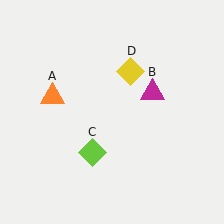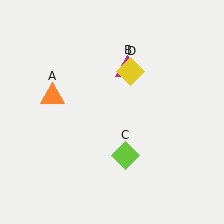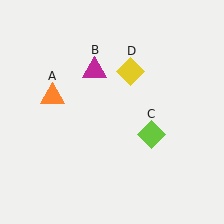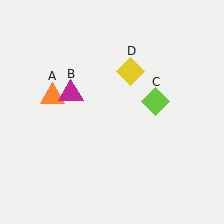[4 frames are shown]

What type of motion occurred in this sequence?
The magenta triangle (object B), lime diamond (object C) rotated counterclockwise around the center of the scene.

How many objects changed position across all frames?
2 objects changed position: magenta triangle (object B), lime diamond (object C).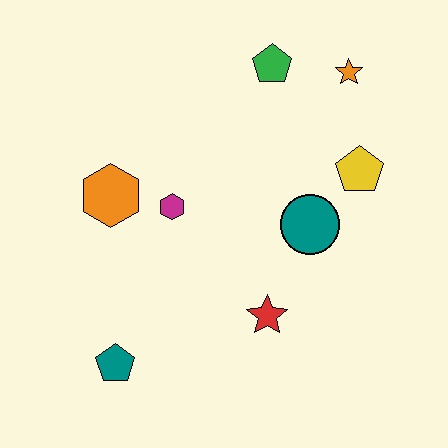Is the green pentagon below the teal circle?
No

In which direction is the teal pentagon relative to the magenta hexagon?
The teal pentagon is below the magenta hexagon.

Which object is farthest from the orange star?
The teal pentagon is farthest from the orange star.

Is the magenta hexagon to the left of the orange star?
Yes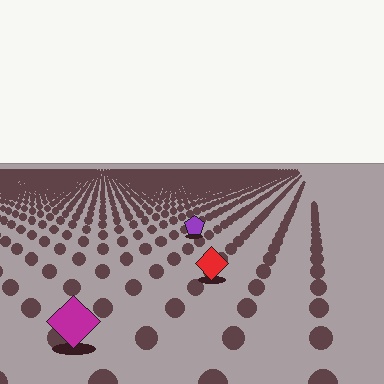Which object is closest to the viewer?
The magenta diamond is closest. The texture marks near it are larger and more spread out.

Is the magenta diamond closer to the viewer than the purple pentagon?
Yes. The magenta diamond is closer — you can tell from the texture gradient: the ground texture is coarser near it.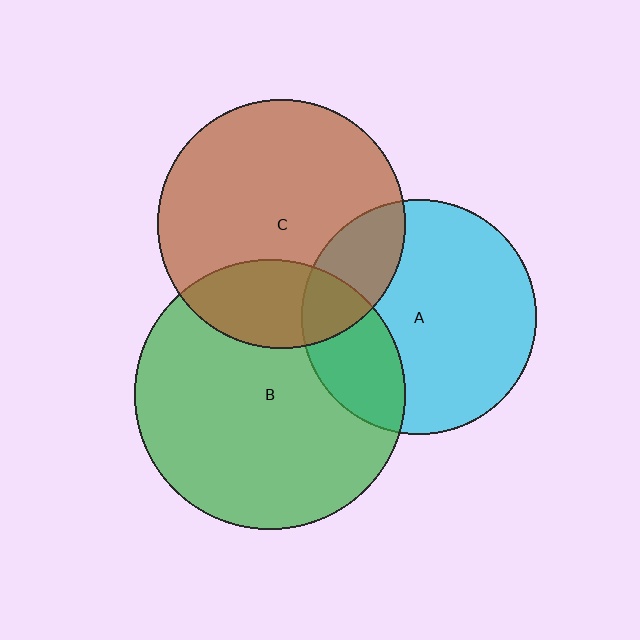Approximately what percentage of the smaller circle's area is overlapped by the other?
Approximately 25%.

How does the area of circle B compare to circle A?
Approximately 1.3 times.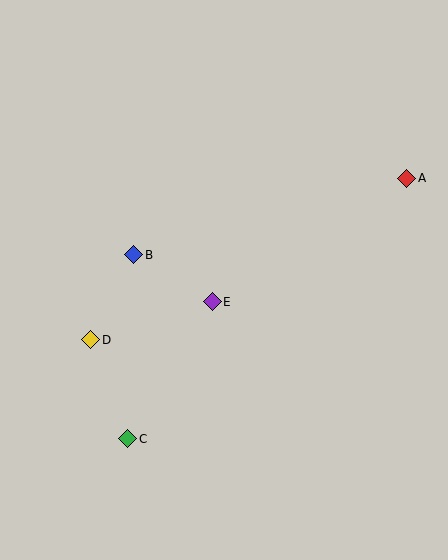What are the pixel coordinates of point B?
Point B is at (134, 255).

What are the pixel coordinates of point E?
Point E is at (212, 302).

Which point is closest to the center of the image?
Point E at (212, 302) is closest to the center.